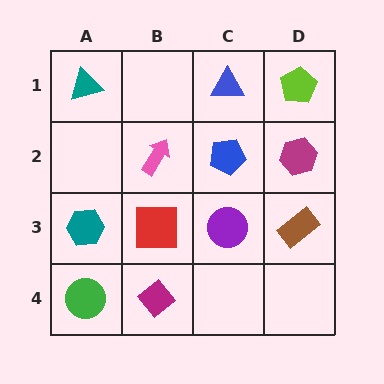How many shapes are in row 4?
2 shapes.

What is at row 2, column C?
A blue pentagon.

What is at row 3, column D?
A brown rectangle.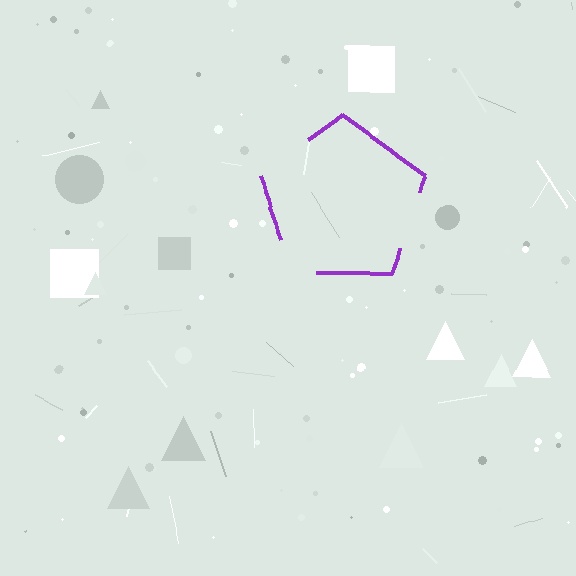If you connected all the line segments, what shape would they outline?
They would outline a pentagon.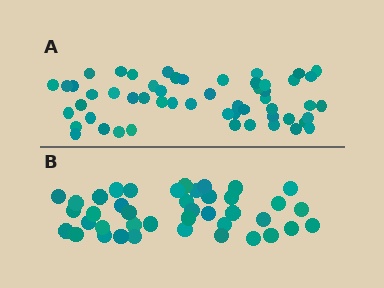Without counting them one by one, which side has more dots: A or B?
Region A (the top region) has more dots.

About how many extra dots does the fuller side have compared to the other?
Region A has approximately 15 more dots than region B.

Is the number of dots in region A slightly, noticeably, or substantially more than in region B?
Region A has noticeably more, but not dramatically so. The ratio is roughly 1.3 to 1.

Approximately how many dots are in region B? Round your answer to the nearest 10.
About 40 dots. (The exact count is 41, which rounds to 40.)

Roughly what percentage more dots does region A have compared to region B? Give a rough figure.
About 30% more.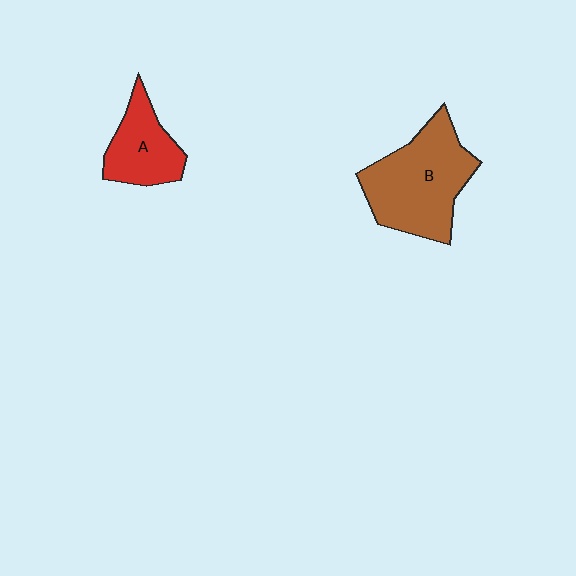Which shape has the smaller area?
Shape A (red).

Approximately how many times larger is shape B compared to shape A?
Approximately 1.8 times.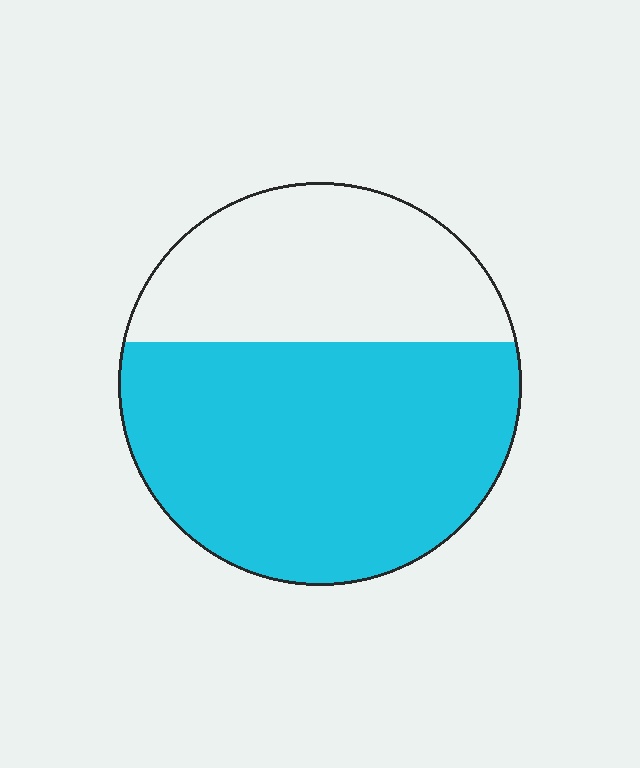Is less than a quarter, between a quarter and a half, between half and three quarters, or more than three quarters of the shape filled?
Between half and three quarters.